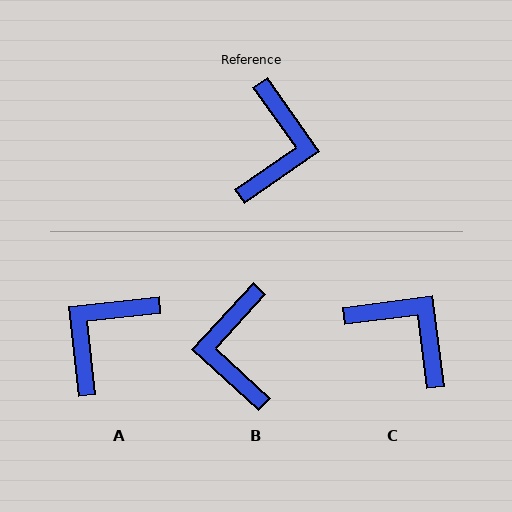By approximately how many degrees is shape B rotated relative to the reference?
Approximately 168 degrees clockwise.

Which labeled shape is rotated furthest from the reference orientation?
B, about 168 degrees away.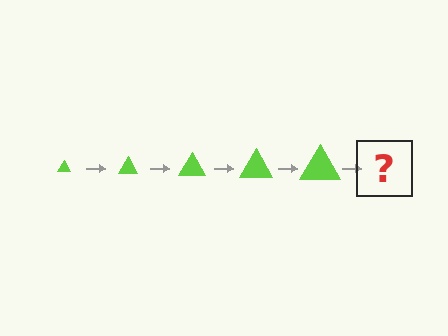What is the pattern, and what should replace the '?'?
The pattern is that the triangle gets progressively larger each step. The '?' should be a lime triangle, larger than the previous one.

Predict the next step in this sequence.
The next step is a lime triangle, larger than the previous one.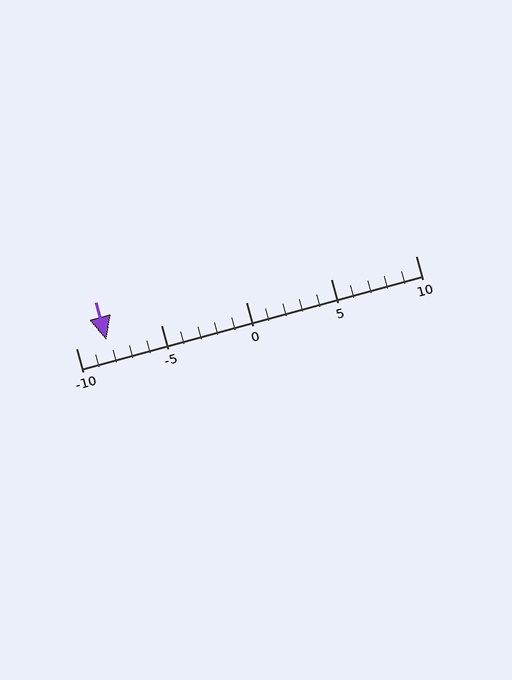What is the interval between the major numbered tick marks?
The major tick marks are spaced 5 units apart.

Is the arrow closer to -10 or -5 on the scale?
The arrow is closer to -10.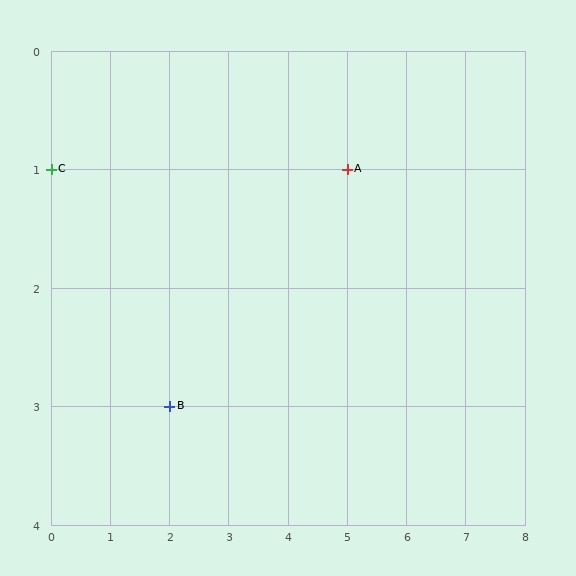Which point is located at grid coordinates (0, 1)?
Point C is at (0, 1).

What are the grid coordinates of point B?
Point B is at grid coordinates (2, 3).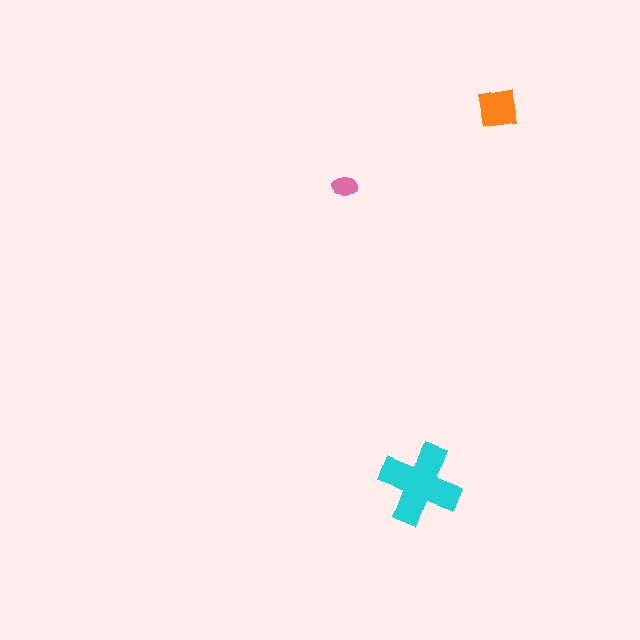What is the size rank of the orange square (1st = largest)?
2nd.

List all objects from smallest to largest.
The pink ellipse, the orange square, the cyan cross.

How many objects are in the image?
There are 3 objects in the image.